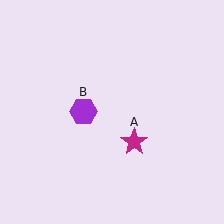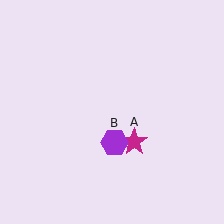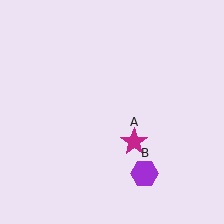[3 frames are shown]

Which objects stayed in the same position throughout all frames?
Magenta star (object A) remained stationary.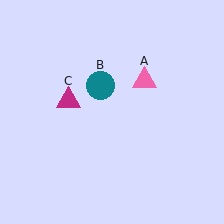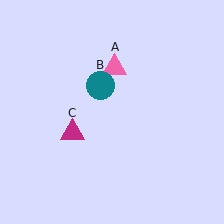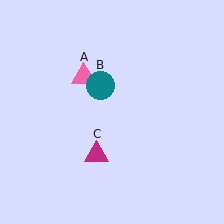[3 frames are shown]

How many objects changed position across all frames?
2 objects changed position: pink triangle (object A), magenta triangle (object C).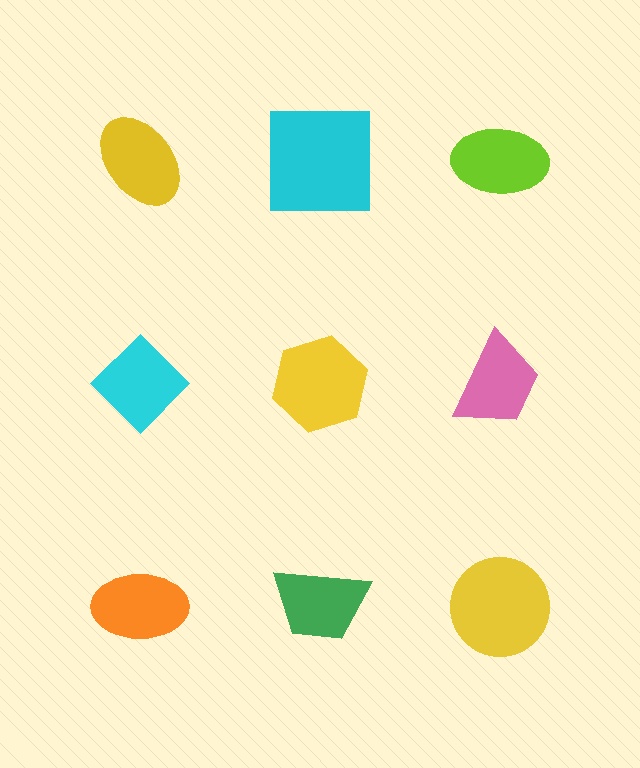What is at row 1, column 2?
A cyan square.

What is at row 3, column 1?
An orange ellipse.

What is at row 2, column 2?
A yellow hexagon.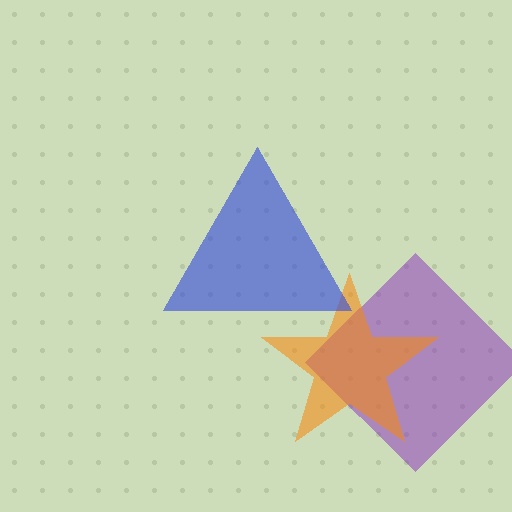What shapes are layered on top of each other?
The layered shapes are: a purple diamond, an orange star, a blue triangle.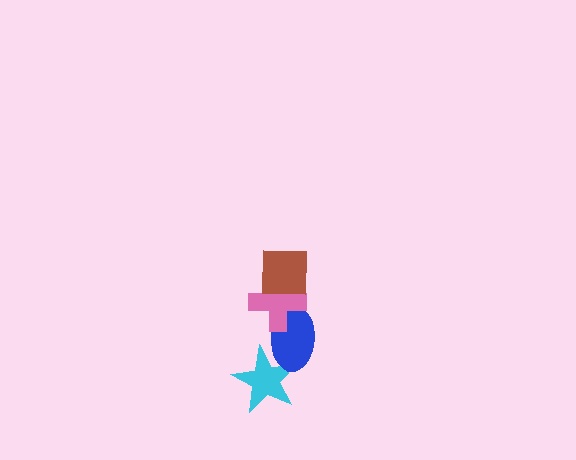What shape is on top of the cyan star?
The blue ellipse is on top of the cyan star.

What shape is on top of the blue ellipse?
The pink cross is on top of the blue ellipse.